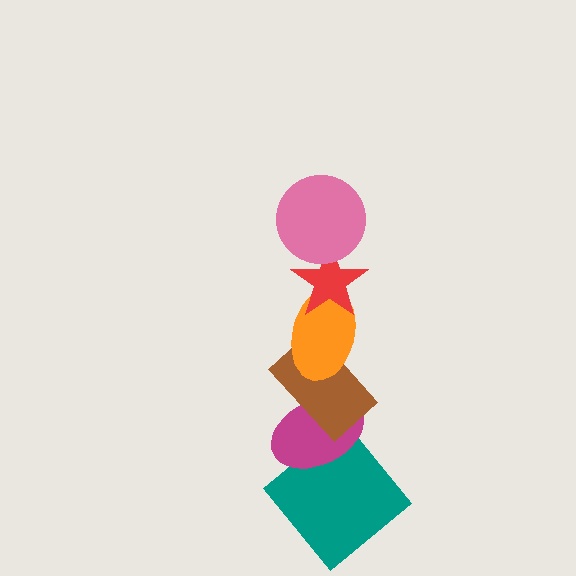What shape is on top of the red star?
The pink circle is on top of the red star.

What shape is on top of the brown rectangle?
The orange ellipse is on top of the brown rectangle.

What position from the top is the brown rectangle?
The brown rectangle is 4th from the top.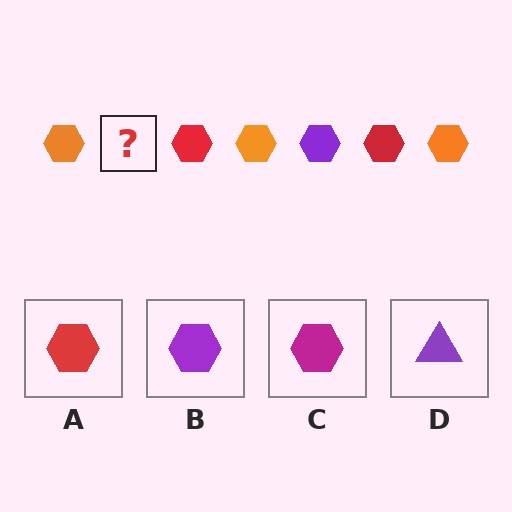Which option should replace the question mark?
Option B.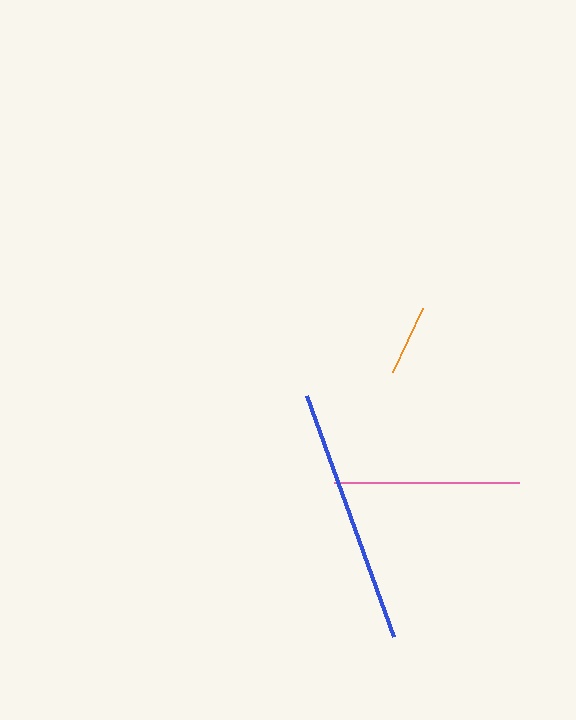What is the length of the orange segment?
The orange segment is approximately 70 pixels long.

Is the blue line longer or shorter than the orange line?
The blue line is longer than the orange line.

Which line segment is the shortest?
The orange line is the shortest at approximately 70 pixels.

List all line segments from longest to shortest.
From longest to shortest: blue, pink, orange.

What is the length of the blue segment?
The blue segment is approximately 256 pixels long.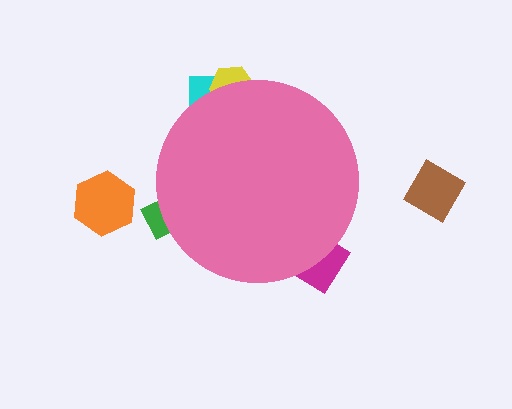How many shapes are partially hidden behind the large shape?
4 shapes are partially hidden.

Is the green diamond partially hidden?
Yes, the green diamond is partially hidden behind the pink circle.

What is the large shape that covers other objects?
A pink circle.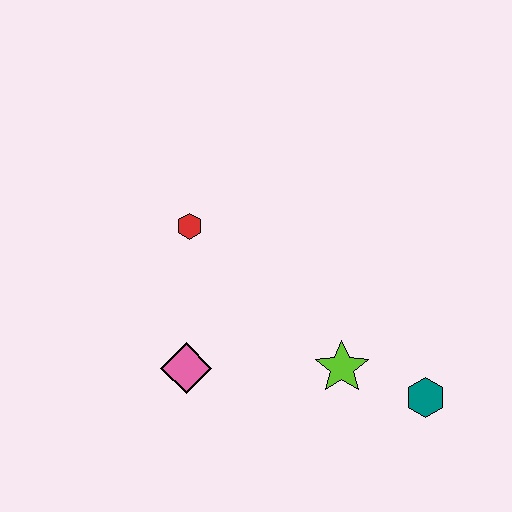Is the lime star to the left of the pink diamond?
No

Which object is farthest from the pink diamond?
The teal hexagon is farthest from the pink diamond.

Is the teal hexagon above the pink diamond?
No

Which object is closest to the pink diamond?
The red hexagon is closest to the pink diamond.